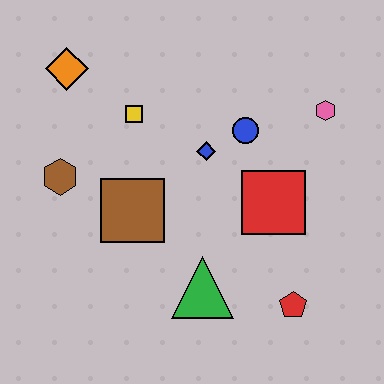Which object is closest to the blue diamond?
The blue circle is closest to the blue diamond.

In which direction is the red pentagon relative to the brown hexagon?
The red pentagon is to the right of the brown hexagon.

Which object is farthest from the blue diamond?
The red pentagon is farthest from the blue diamond.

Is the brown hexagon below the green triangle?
No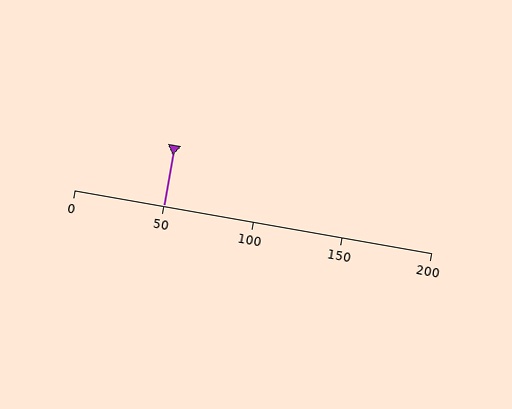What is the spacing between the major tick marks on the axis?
The major ticks are spaced 50 apart.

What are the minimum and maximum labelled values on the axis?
The axis runs from 0 to 200.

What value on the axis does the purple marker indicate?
The marker indicates approximately 50.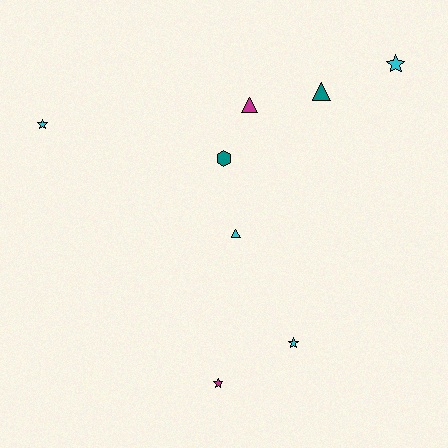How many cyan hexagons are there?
There are no cyan hexagons.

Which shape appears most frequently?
Star, with 4 objects.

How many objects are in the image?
There are 8 objects.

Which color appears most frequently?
Cyan, with 4 objects.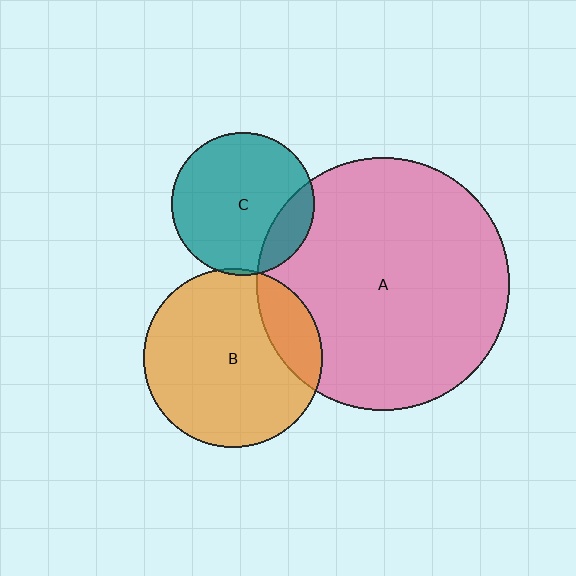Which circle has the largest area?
Circle A (pink).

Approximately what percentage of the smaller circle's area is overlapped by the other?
Approximately 20%.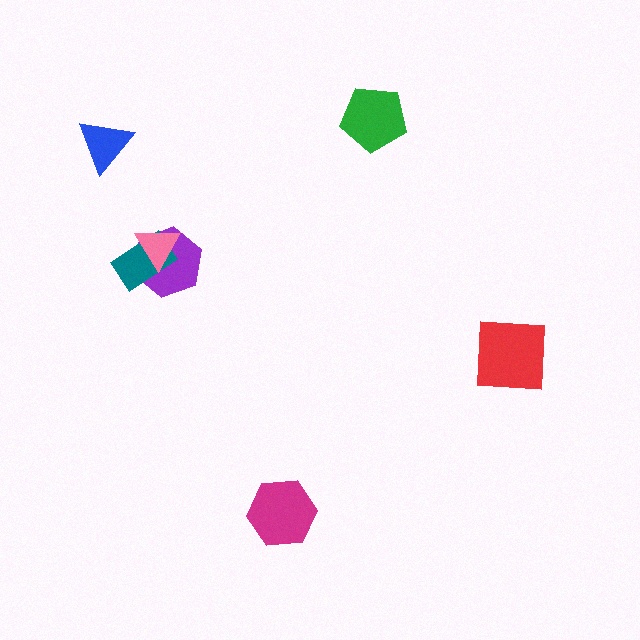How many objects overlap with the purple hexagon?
2 objects overlap with the purple hexagon.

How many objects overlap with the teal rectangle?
2 objects overlap with the teal rectangle.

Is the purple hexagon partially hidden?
Yes, it is partially covered by another shape.